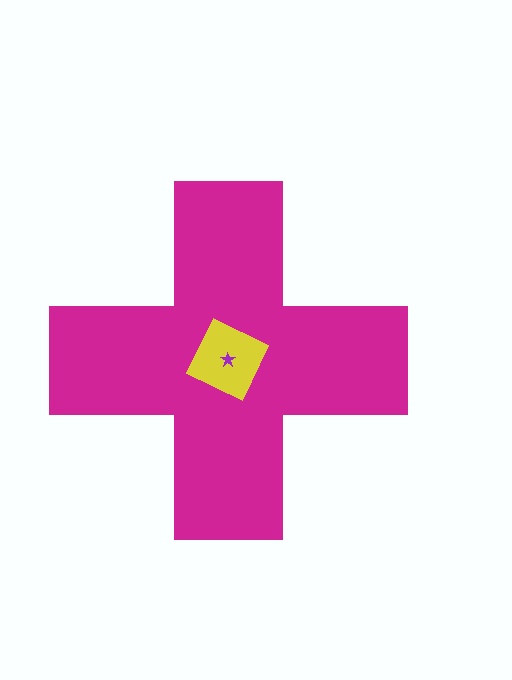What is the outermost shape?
The magenta cross.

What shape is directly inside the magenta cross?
The yellow square.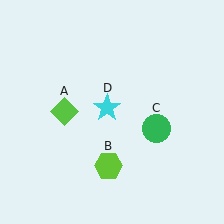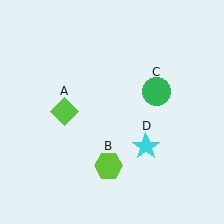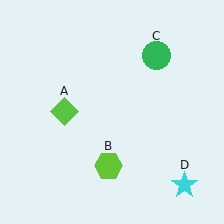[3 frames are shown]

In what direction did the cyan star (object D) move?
The cyan star (object D) moved down and to the right.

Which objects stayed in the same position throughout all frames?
Lime diamond (object A) and lime hexagon (object B) remained stationary.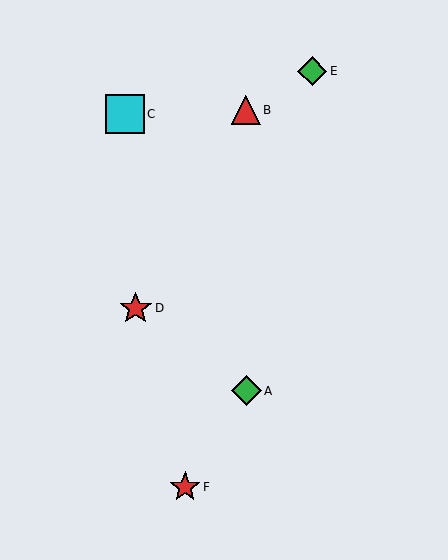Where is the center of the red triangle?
The center of the red triangle is at (246, 110).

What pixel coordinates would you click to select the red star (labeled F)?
Click at (185, 487) to select the red star F.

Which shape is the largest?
The cyan square (labeled C) is the largest.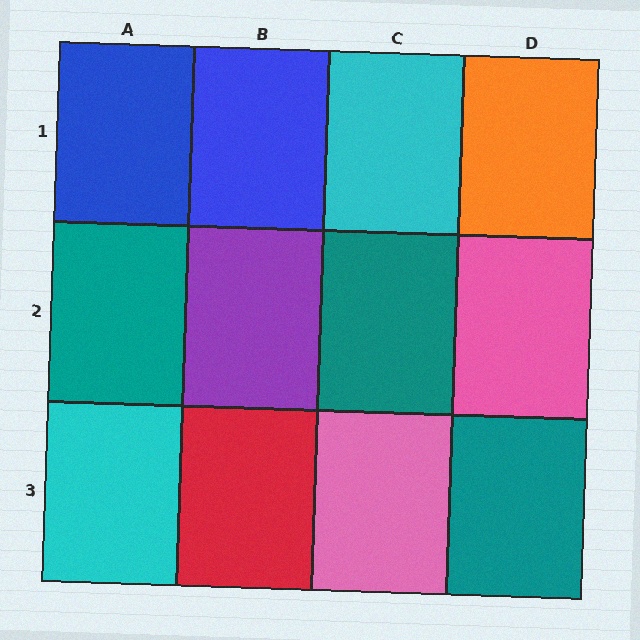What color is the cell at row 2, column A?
Teal.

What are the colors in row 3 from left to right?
Cyan, red, pink, teal.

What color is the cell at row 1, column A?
Blue.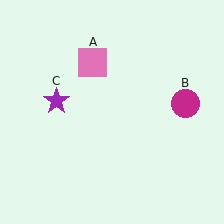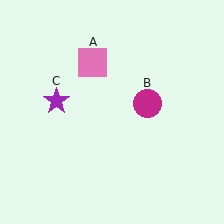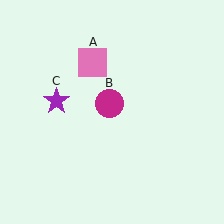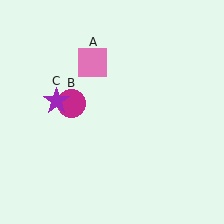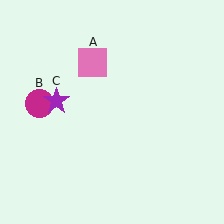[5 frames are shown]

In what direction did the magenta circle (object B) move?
The magenta circle (object B) moved left.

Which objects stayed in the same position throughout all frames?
Pink square (object A) and purple star (object C) remained stationary.